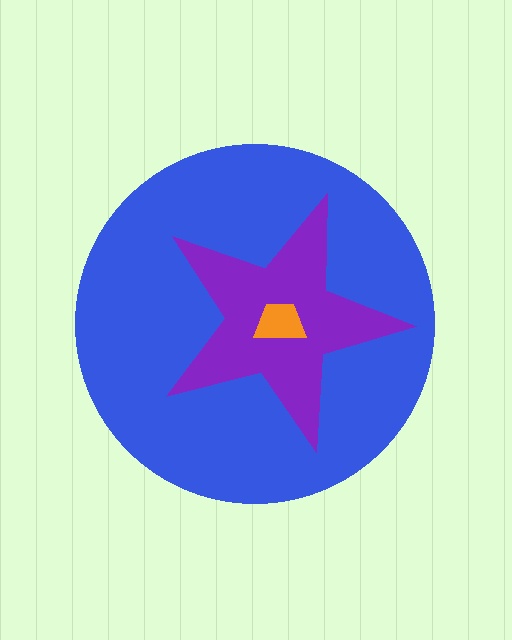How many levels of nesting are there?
3.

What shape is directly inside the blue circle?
The purple star.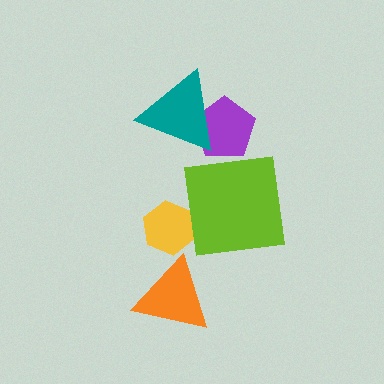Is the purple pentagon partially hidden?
Yes, it is partially covered by another shape.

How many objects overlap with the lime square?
0 objects overlap with the lime square.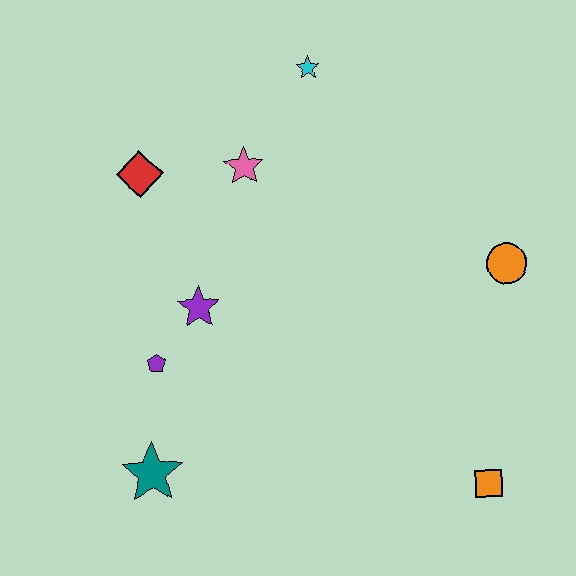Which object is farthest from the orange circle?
The teal star is farthest from the orange circle.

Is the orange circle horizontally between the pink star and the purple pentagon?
No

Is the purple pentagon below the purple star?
Yes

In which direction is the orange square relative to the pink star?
The orange square is below the pink star.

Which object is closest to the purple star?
The purple pentagon is closest to the purple star.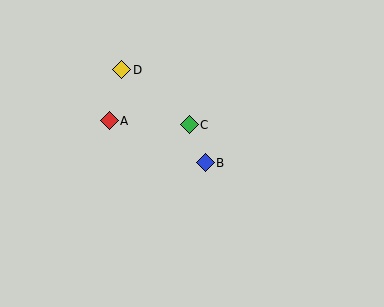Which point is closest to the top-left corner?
Point D is closest to the top-left corner.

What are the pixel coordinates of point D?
Point D is at (122, 70).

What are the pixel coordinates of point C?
Point C is at (189, 125).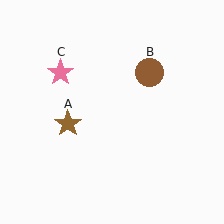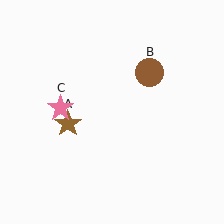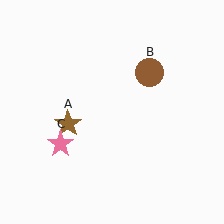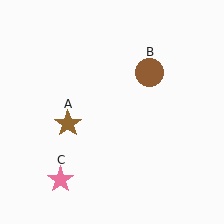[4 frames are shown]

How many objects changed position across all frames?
1 object changed position: pink star (object C).